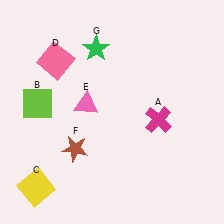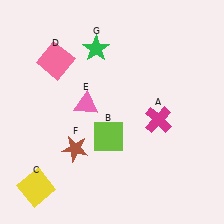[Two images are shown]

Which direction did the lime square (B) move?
The lime square (B) moved right.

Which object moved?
The lime square (B) moved right.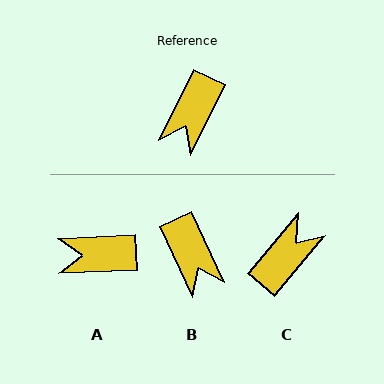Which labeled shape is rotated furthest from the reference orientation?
C, about 166 degrees away.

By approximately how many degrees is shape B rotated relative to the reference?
Approximately 51 degrees counter-clockwise.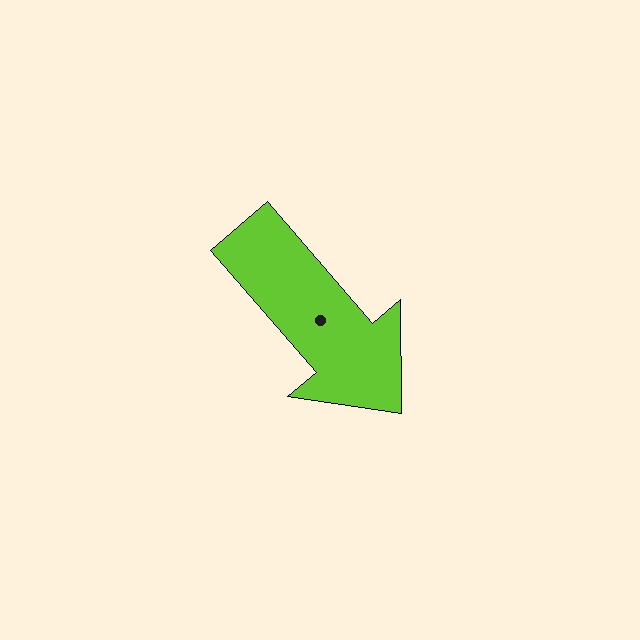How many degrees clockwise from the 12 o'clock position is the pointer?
Approximately 139 degrees.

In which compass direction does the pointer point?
Southeast.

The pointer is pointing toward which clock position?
Roughly 5 o'clock.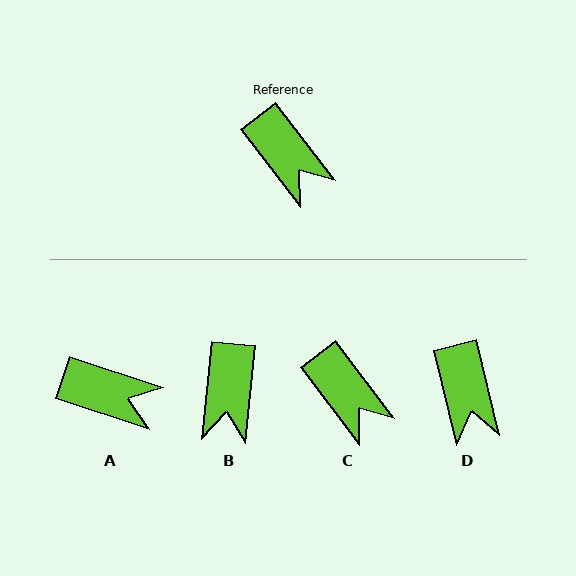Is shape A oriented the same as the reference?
No, it is off by about 34 degrees.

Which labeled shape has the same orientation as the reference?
C.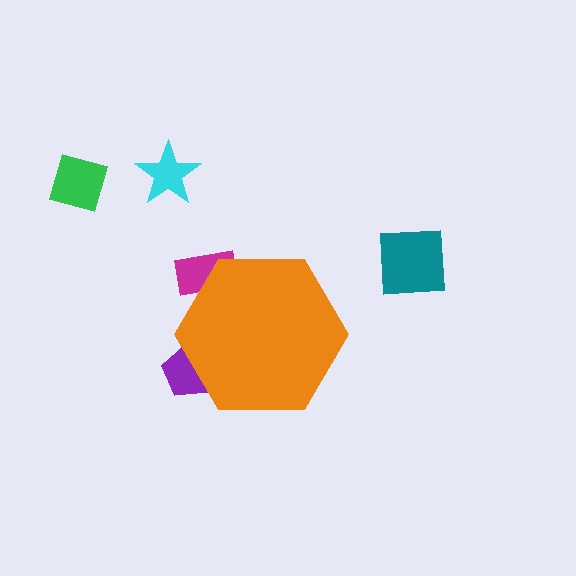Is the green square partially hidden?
No, the green square is fully visible.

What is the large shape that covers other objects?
An orange hexagon.